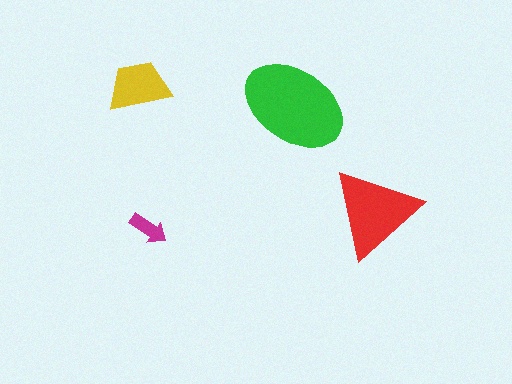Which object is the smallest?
The magenta arrow.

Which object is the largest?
The green ellipse.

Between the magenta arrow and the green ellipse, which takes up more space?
The green ellipse.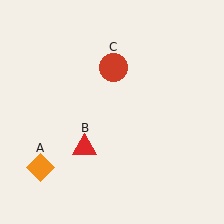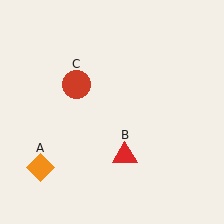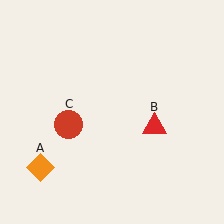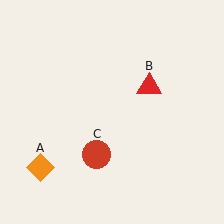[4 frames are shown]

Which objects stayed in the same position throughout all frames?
Orange diamond (object A) remained stationary.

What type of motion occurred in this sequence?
The red triangle (object B), red circle (object C) rotated counterclockwise around the center of the scene.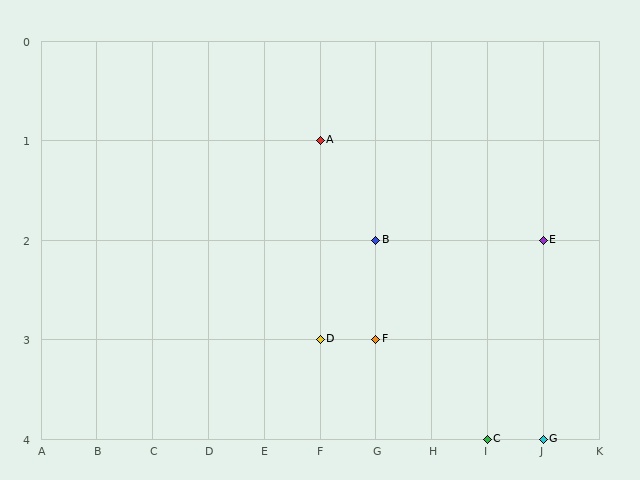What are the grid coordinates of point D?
Point D is at grid coordinates (F, 3).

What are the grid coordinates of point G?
Point G is at grid coordinates (J, 4).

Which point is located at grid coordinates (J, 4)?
Point G is at (J, 4).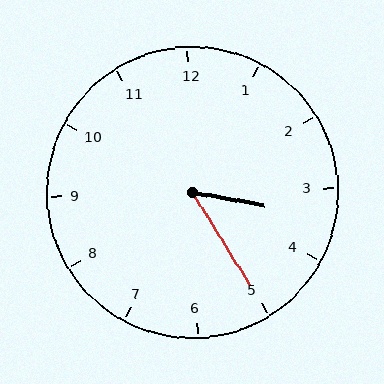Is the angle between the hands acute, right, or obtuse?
It is acute.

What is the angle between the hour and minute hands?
Approximately 48 degrees.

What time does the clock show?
3:25.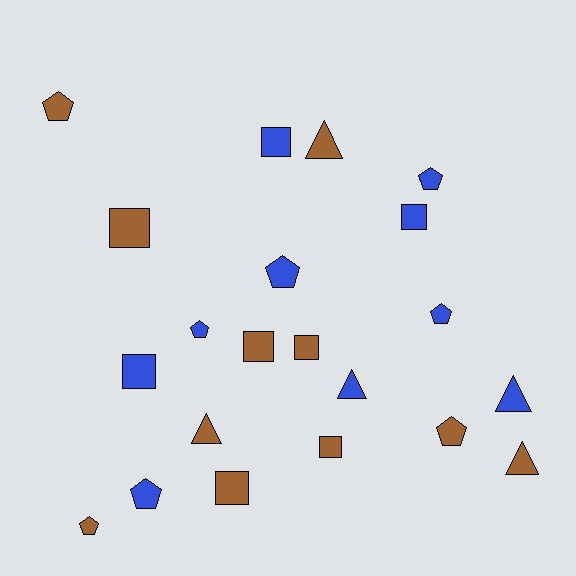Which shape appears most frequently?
Square, with 8 objects.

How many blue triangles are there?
There are 2 blue triangles.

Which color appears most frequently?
Brown, with 11 objects.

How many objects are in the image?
There are 21 objects.